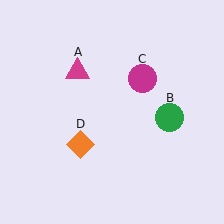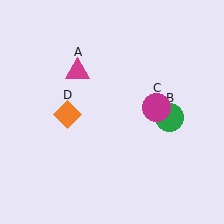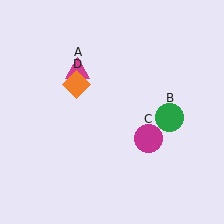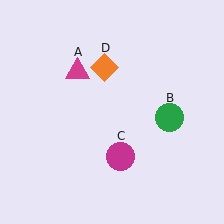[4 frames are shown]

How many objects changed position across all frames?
2 objects changed position: magenta circle (object C), orange diamond (object D).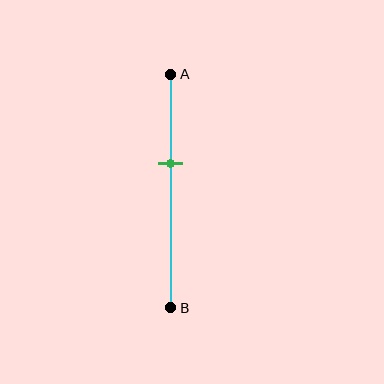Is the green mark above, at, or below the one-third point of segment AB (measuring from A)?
The green mark is below the one-third point of segment AB.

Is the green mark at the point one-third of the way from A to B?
No, the mark is at about 40% from A, not at the 33% one-third point.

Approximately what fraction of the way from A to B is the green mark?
The green mark is approximately 40% of the way from A to B.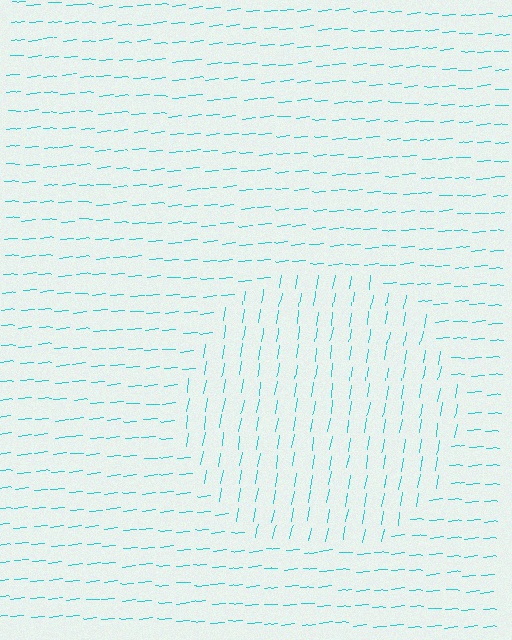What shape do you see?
I see a circle.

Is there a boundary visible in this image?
Yes, there is a texture boundary formed by a change in line orientation.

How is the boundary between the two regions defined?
The boundary is defined purely by a change in line orientation (approximately 75 degrees difference). All lines are the same color and thickness.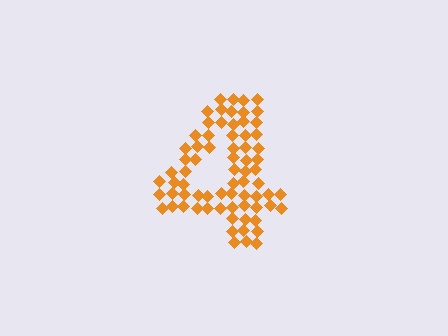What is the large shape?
The large shape is the digit 4.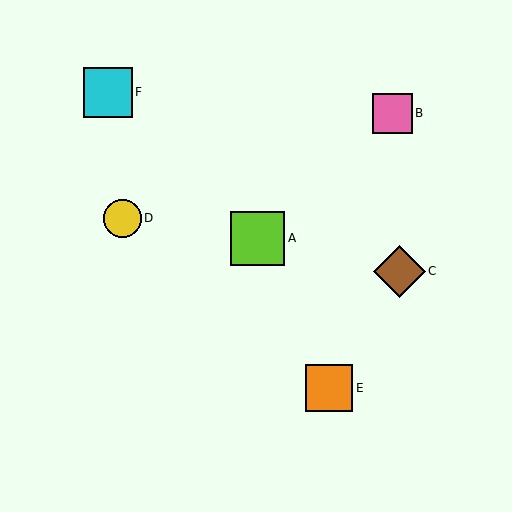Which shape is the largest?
The lime square (labeled A) is the largest.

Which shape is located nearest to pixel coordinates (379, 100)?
The pink square (labeled B) at (392, 113) is nearest to that location.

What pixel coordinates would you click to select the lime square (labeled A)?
Click at (258, 238) to select the lime square A.